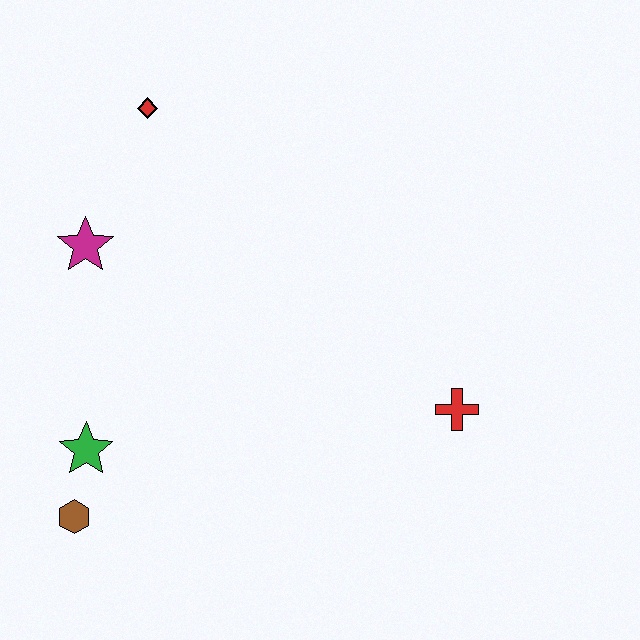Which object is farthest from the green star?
The red cross is farthest from the green star.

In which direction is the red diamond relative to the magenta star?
The red diamond is above the magenta star.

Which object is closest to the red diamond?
The magenta star is closest to the red diamond.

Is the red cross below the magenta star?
Yes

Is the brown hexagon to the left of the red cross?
Yes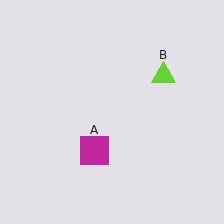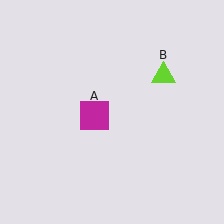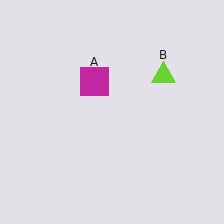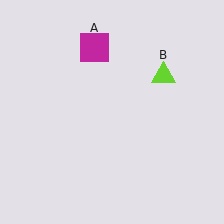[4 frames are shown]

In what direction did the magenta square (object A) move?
The magenta square (object A) moved up.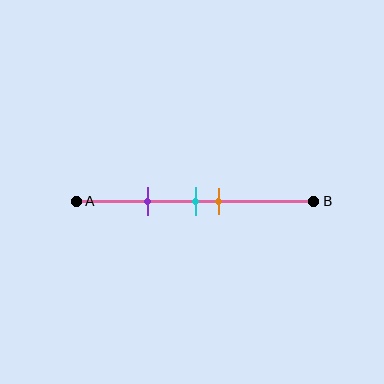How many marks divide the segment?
There are 3 marks dividing the segment.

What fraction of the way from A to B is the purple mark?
The purple mark is approximately 30% (0.3) of the way from A to B.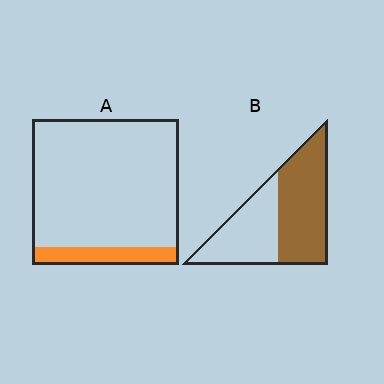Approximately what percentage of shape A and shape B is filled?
A is approximately 10% and B is approximately 55%.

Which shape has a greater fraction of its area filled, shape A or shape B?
Shape B.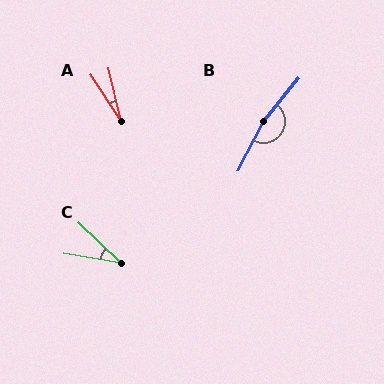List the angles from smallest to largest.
A (20°), C (35°), B (167°).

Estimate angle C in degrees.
Approximately 35 degrees.